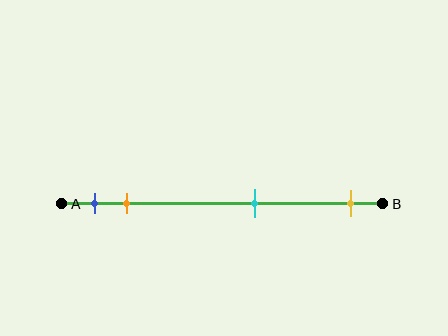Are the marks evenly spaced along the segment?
No, the marks are not evenly spaced.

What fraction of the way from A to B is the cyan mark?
The cyan mark is approximately 60% (0.6) of the way from A to B.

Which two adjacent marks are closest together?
The blue and orange marks are the closest adjacent pair.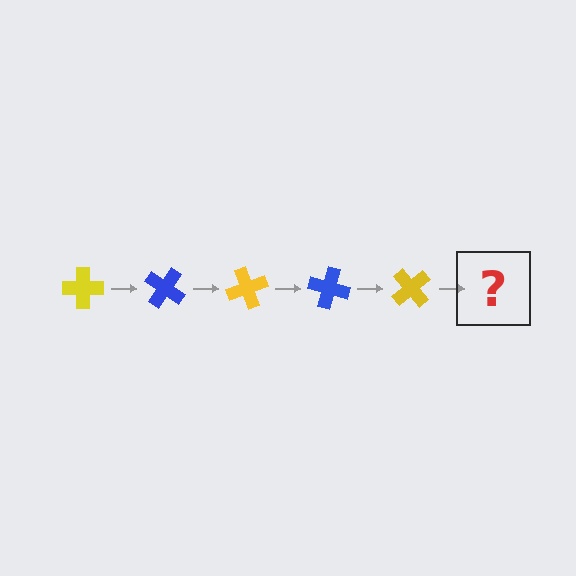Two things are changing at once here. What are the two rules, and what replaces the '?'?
The two rules are that it rotates 35 degrees each step and the color cycles through yellow and blue. The '?' should be a blue cross, rotated 175 degrees from the start.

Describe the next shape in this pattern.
It should be a blue cross, rotated 175 degrees from the start.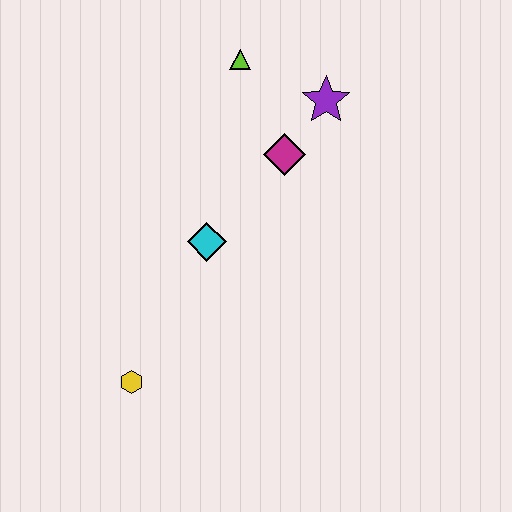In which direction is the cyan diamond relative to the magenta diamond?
The cyan diamond is below the magenta diamond.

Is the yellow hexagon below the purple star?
Yes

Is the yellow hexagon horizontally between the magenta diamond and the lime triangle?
No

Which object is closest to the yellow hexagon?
The cyan diamond is closest to the yellow hexagon.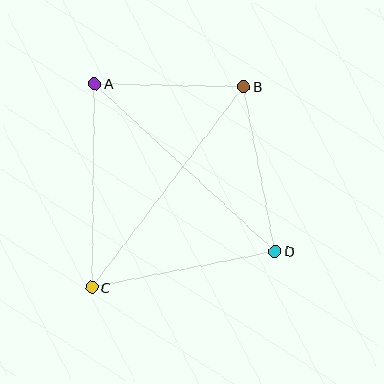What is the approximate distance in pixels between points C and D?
The distance between C and D is approximately 187 pixels.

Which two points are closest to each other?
Points A and B are closest to each other.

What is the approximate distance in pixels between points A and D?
The distance between A and D is approximately 246 pixels.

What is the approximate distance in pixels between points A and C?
The distance between A and C is approximately 204 pixels.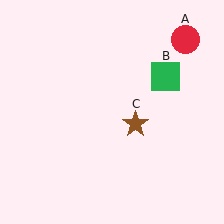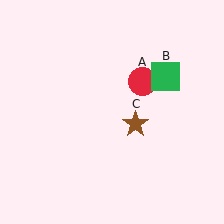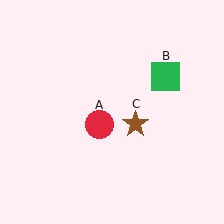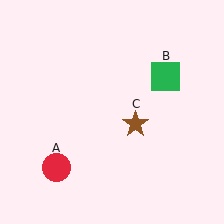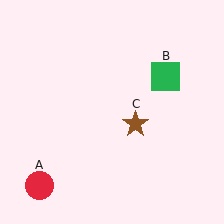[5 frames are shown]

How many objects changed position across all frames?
1 object changed position: red circle (object A).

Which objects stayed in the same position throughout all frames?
Green square (object B) and brown star (object C) remained stationary.